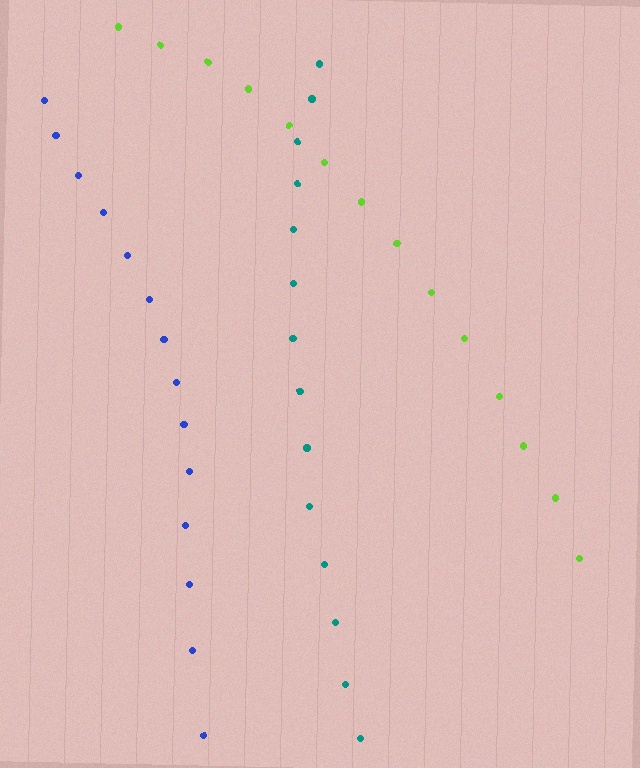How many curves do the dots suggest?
There are 3 distinct paths.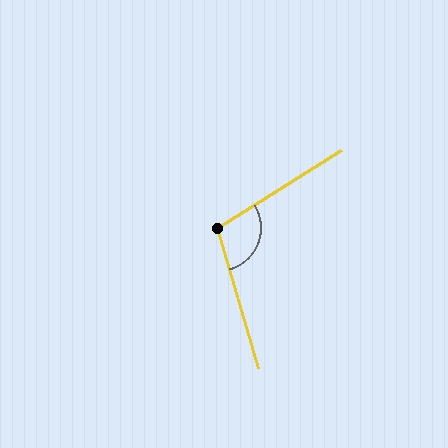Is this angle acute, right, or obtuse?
It is obtuse.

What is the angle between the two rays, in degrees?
Approximately 106 degrees.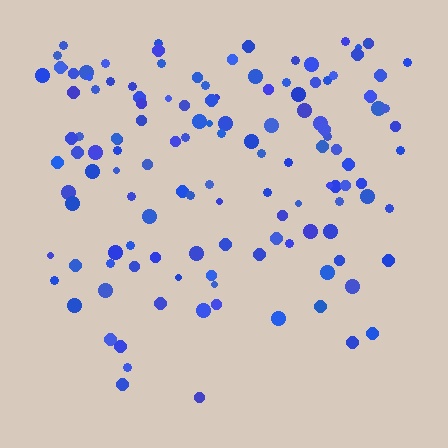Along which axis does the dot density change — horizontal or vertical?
Vertical.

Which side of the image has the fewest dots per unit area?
The bottom.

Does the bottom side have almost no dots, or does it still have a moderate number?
Still a moderate number, just noticeably fewer than the top.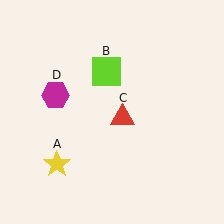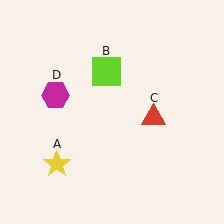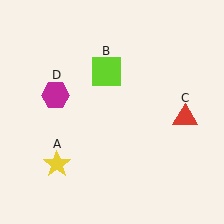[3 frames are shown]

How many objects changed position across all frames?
1 object changed position: red triangle (object C).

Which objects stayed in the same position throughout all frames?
Yellow star (object A) and lime square (object B) and magenta hexagon (object D) remained stationary.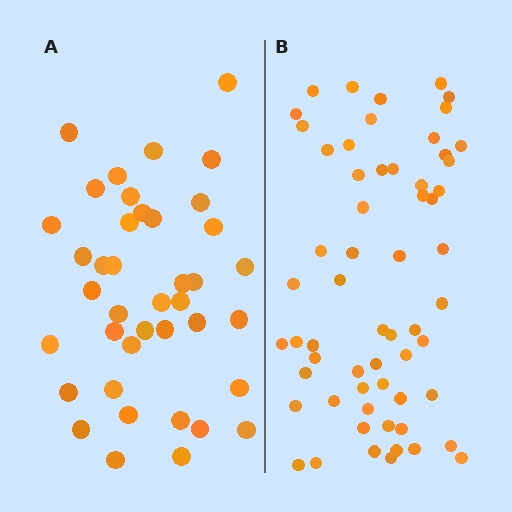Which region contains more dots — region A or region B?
Region B (the right region) has more dots.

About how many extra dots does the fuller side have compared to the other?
Region B has approximately 20 more dots than region A.